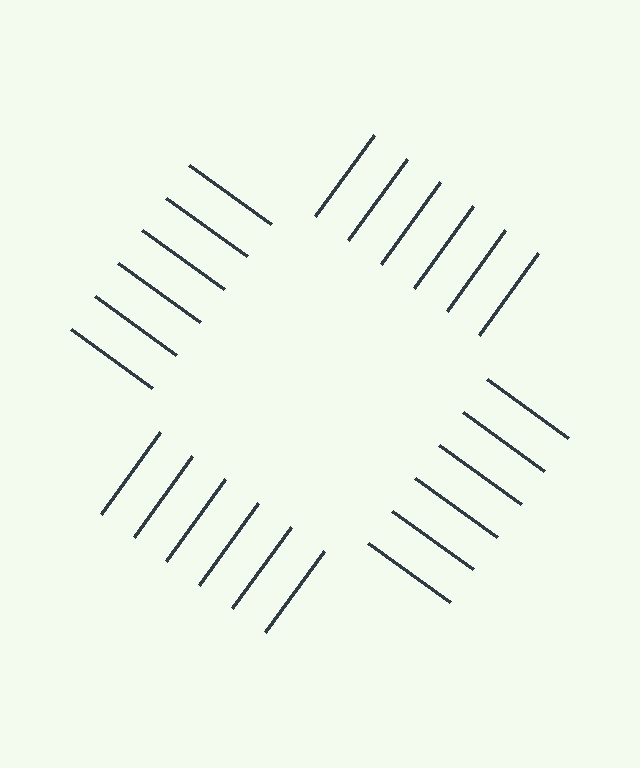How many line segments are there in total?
24 — 6 along each of the 4 edges.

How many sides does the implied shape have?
4 sides — the line-ends trace a square.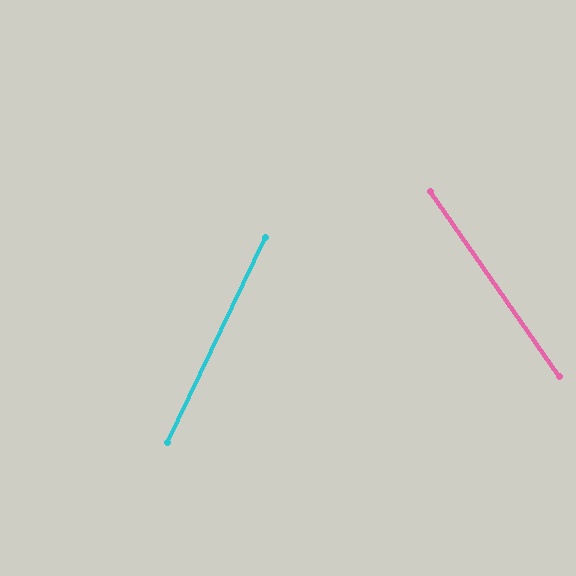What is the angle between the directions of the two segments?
Approximately 61 degrees.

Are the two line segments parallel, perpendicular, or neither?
Neither parallel nor perpendicular — they differ by about 61°.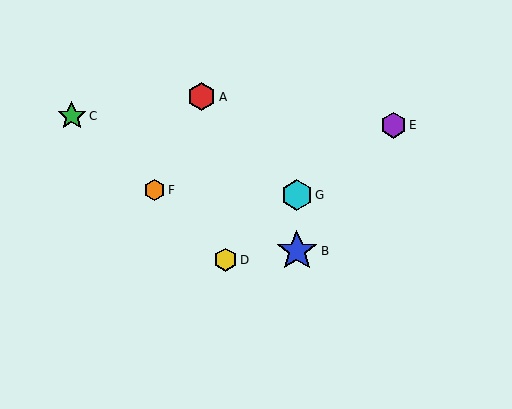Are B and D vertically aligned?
No, B is at x≈297 and D is at x≈225.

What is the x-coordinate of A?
Object A is at x≈202.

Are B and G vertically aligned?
Yes, both are at x≈297.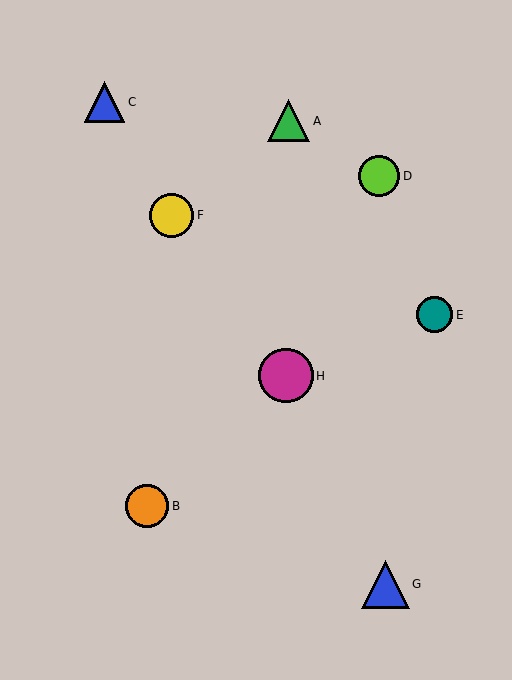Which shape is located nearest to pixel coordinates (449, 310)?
The teal circle (labeled E) at (435, 315) is nearest to that location.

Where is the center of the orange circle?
The center of the orange circle is at (147, 506).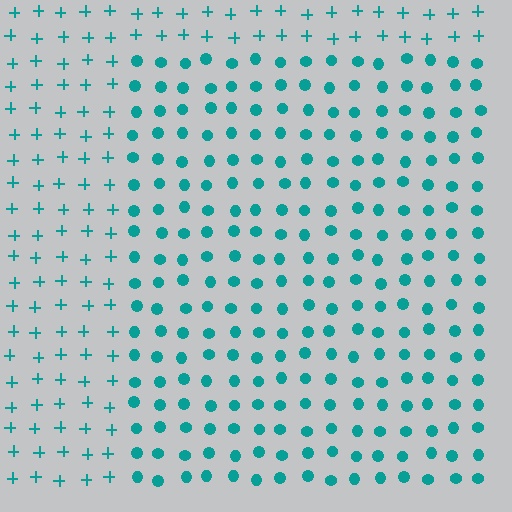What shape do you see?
I see a rectangle.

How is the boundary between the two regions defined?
The boundary is defined by a change in element shape: circles inside vs. plus signs outside. All elements share the same color and spacing.